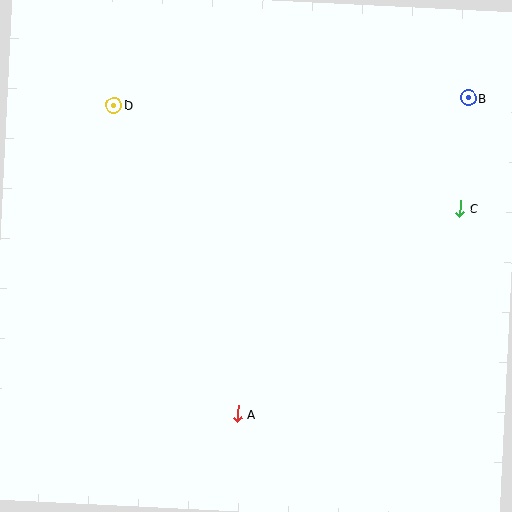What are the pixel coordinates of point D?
Point D is at (114, 105).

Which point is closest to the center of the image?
Point A at (238, 414) is closest to the center.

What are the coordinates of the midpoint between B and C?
The midpoint between B and C is at (464, 153).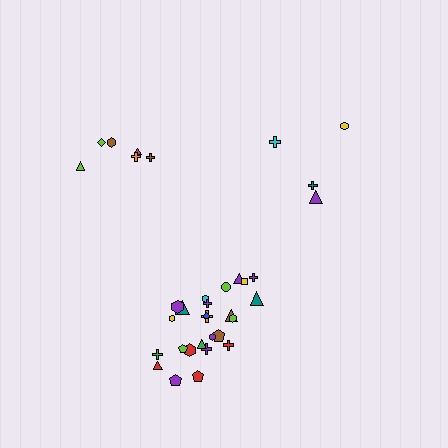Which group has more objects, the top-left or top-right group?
The top-left group.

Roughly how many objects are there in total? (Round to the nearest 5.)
Roughly 35 objects in total.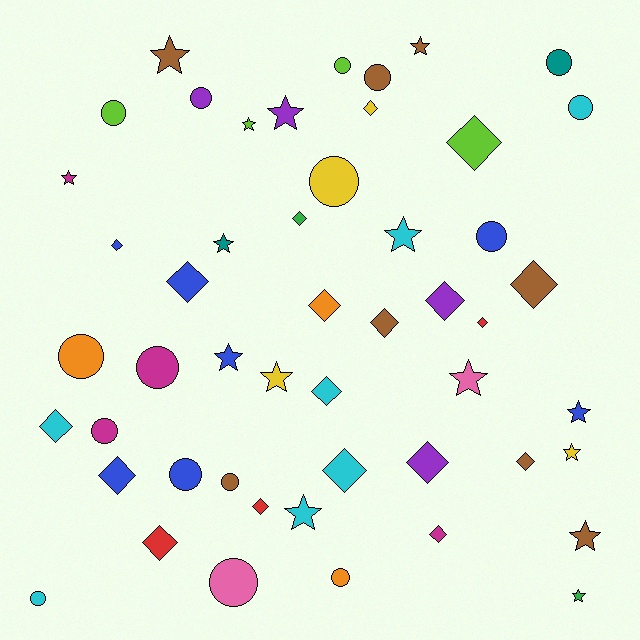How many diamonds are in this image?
There are 19 diamonds.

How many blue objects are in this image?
There are 7 blue objects.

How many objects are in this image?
There are 50 objects.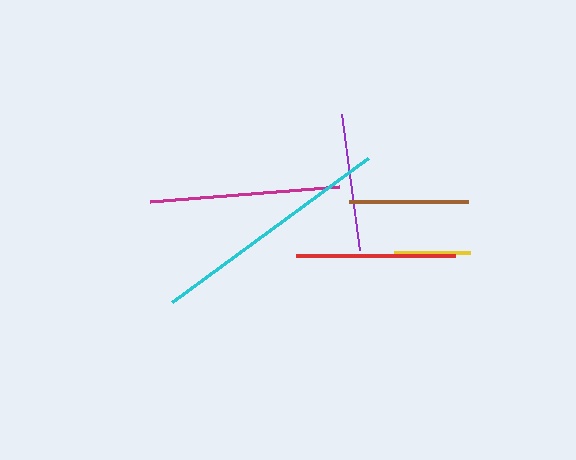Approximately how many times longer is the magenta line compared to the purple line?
The magenta line is approximately 1.4 times the length of the purple line.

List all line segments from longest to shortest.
From longest to shortest: cyan, magenta, red, purple, brown, yellow.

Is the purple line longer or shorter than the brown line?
The purple line is longer than the brown line.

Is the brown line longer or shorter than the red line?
The red line is longer than the brown line.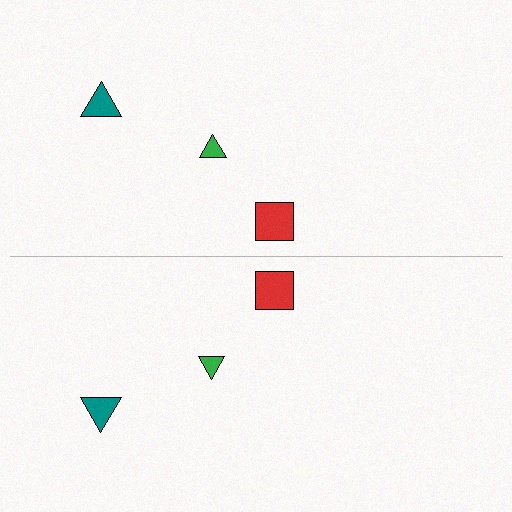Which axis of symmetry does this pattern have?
The pattern has a horizontal axis of symmetry running through the center of the image.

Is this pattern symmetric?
Yes, this pattern has bilateral (reflection) symmetry.